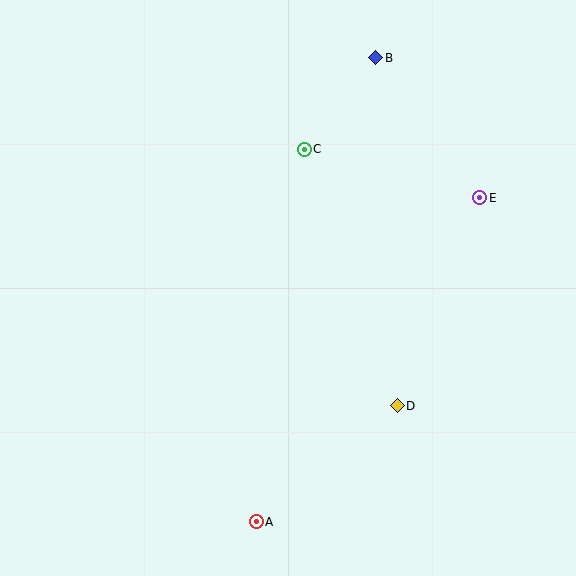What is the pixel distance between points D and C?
The distance between D and C is 273 pixels.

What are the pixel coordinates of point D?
Point D is at (397, 406).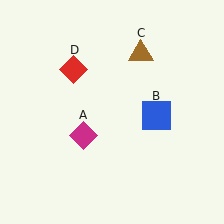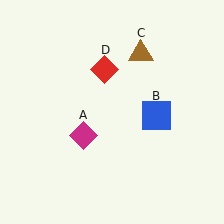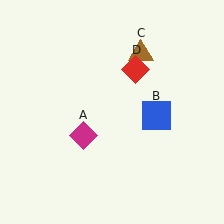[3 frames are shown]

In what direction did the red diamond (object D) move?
The red diamond (object D) moved right.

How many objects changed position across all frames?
1 object changed position: red diamond (object D).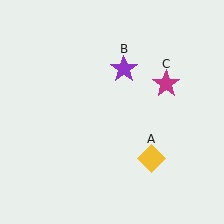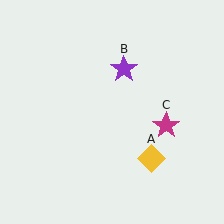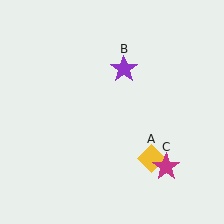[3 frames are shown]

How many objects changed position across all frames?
1 object changed position: magenta star (object C).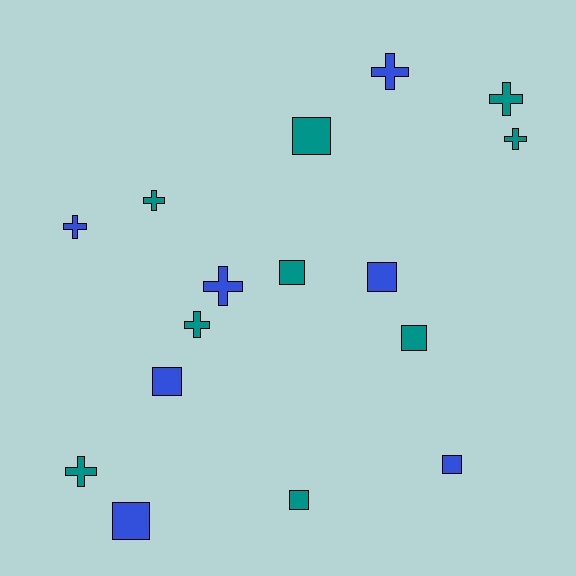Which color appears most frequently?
Teal, with 9 objects.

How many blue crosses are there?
There are 3 blue crosses.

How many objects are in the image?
There are 16 objects.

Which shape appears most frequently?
Cross, with 8 objects.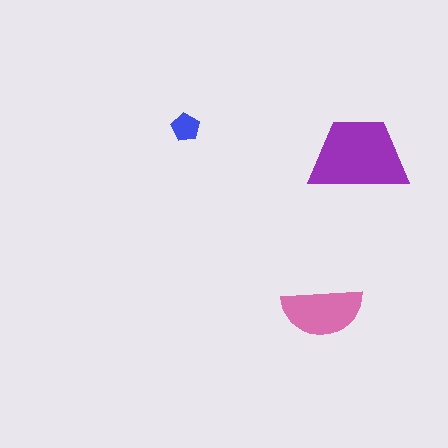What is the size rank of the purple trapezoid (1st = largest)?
1st.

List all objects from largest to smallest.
The purple trapezoid, the pink semicircle, the blue pentagon.